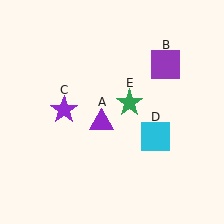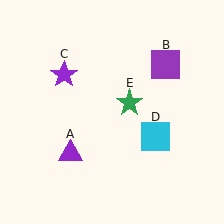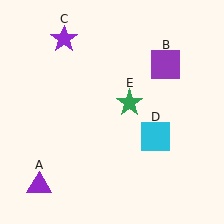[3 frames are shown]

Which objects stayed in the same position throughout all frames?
Purple square (object B) and cyan square (object D) and green star (object E) remained stationary.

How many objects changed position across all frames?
2 objects changed position: purple triangle (object A), purple star (object C).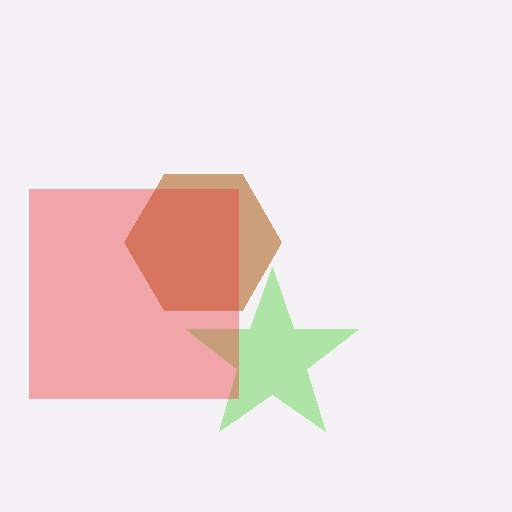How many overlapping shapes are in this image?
There are 3 overlapping shapes in the image.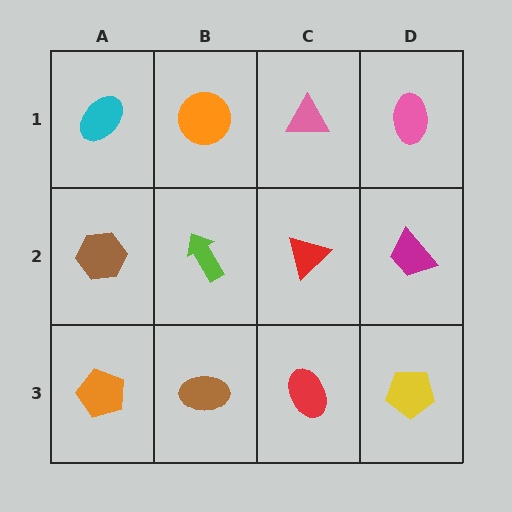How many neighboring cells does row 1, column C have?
3.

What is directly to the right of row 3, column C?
A yellow pentagon.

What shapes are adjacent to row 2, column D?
A pink ellipse (row 1, column D), a yellow pentagon (row 3, column D), a red triangle (row 2, column C).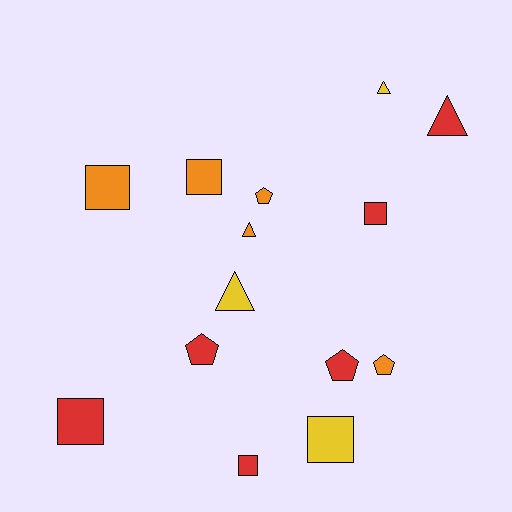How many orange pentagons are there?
There are 2 orange pentagons.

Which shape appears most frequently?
Square, with 6 objects.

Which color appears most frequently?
Red, with 6 objects.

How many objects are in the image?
There are 14 objects.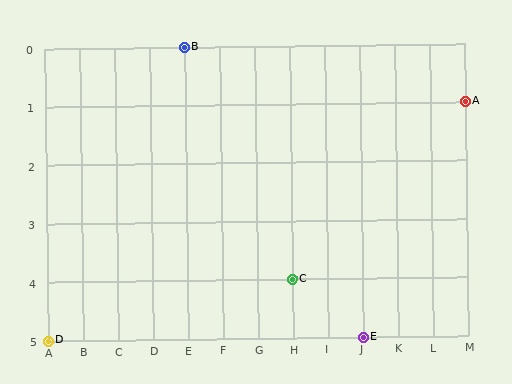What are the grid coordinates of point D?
Point D is at grid coordinates (A, 5).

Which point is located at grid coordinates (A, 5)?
Point D is at (A, 5).